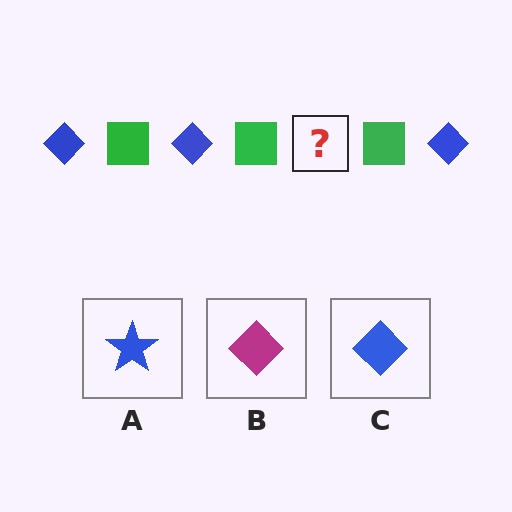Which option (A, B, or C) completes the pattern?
C.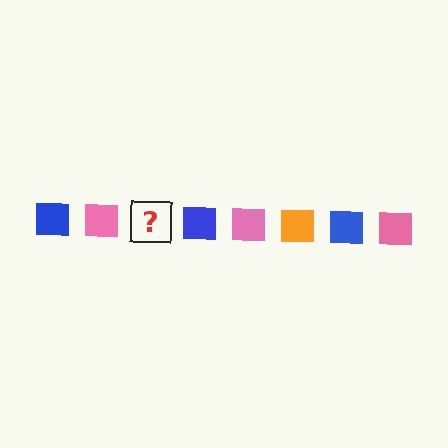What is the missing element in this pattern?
The missing element is an orange square.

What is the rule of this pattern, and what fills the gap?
The rule is that the pattern cycles through blue, pink, orange squares. The gap should be filled with an orange square.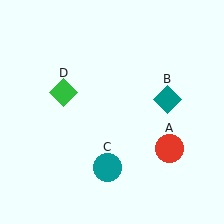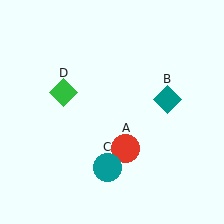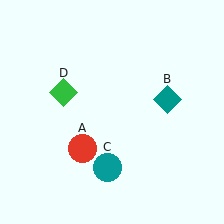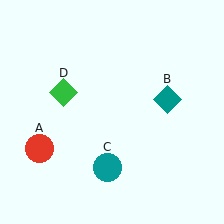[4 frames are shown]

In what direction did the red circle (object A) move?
The red circle (object A) moved left.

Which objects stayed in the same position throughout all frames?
Teal diamond (object B) and teal circle (object C) and green diamond (object D) remained stationary.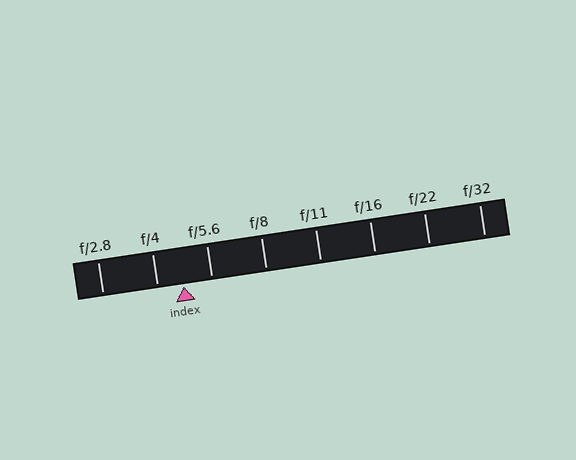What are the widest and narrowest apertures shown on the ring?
The widest aperture shown is f/2.8 and the narrowest is f/32.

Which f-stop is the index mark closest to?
The index mark is closest to f/4.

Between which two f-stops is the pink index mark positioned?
The index mark is between f/4 and f/5.6.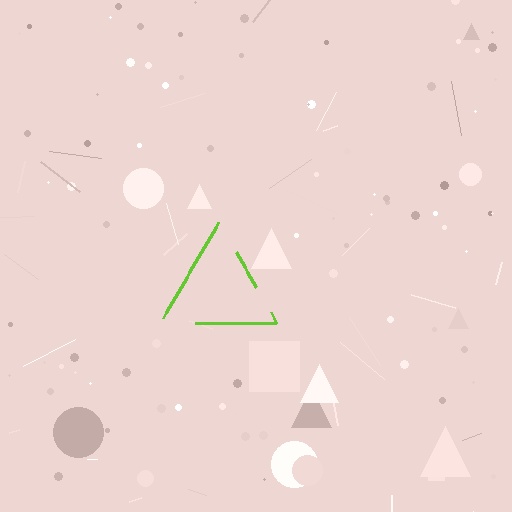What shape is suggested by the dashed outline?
The dashed outline suggests a triangle.